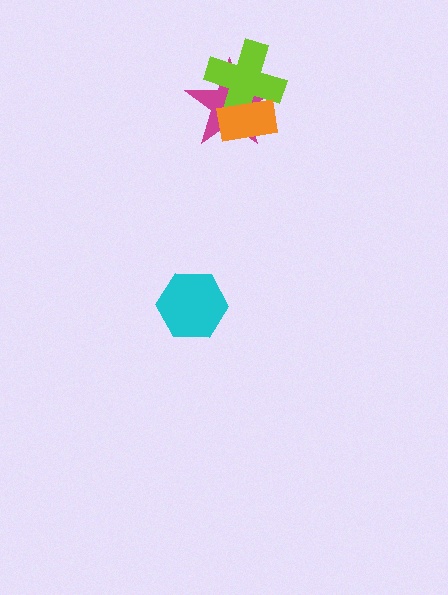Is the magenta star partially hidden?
Yes, it is partially covered by another shape.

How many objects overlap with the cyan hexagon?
0 objects overlap with the cyan hexagon.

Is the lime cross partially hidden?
Yes, it is partially covered by another shape.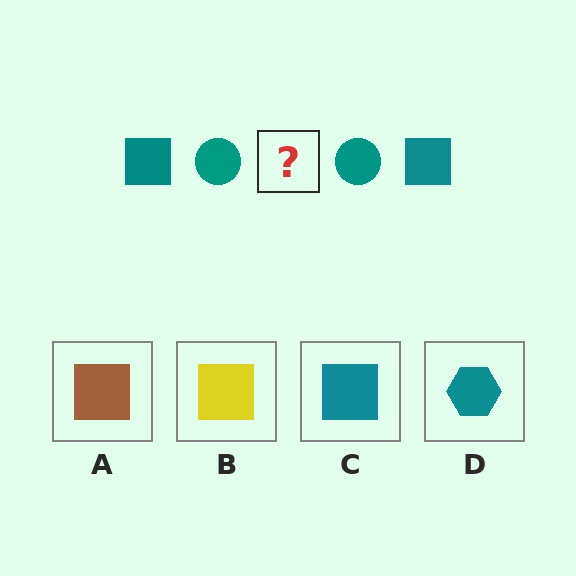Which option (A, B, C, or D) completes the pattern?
C.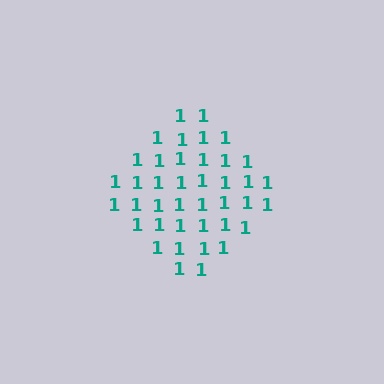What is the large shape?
The large shape is a diamond.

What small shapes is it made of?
It is made of small digit 1's.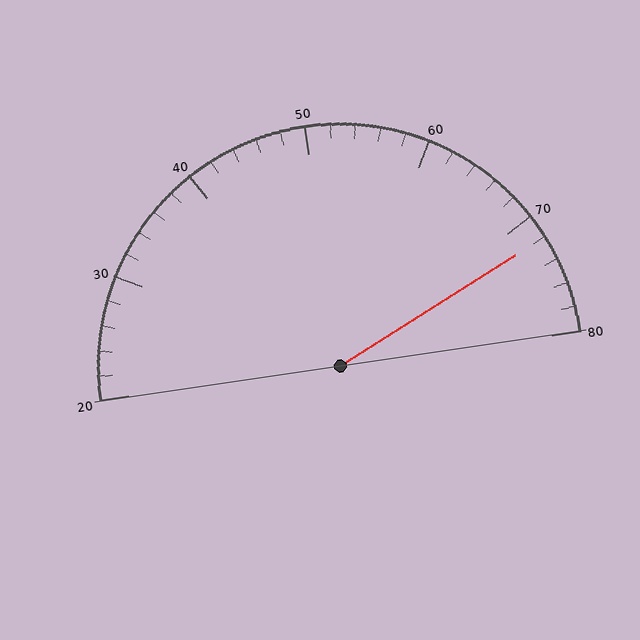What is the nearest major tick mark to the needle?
The nearest major tick mark is 70.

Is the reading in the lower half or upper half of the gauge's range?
The reading is in the upper half of the range (20 to 80).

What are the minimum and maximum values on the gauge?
The gauge ranges from 20 to 80.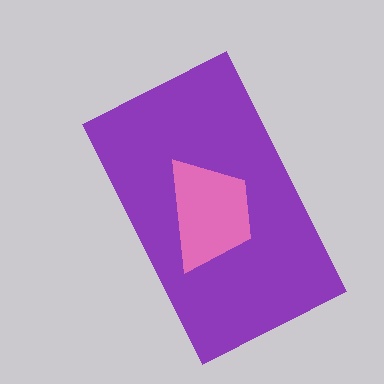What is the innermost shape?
The pink trapezoid.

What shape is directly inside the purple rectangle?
The pink trapezoid.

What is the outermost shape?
The purple rectangle.